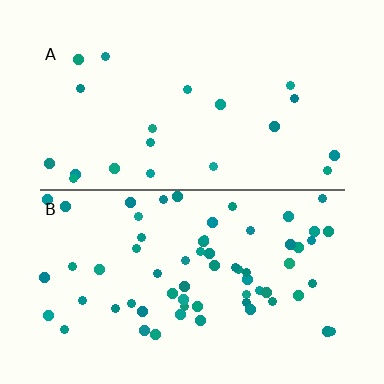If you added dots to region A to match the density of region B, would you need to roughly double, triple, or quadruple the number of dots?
Approximately triple.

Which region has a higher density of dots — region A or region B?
B (the bottom).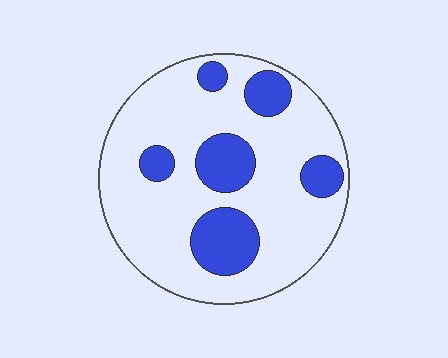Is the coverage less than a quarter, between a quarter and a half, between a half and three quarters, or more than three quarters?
Less than a quarter.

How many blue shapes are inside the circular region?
6.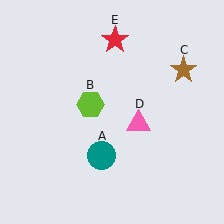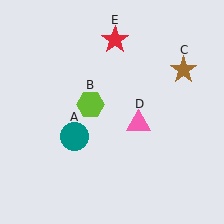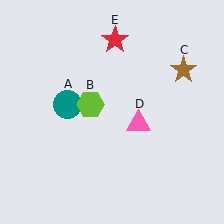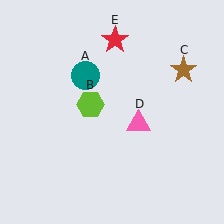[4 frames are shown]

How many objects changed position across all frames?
1 object changed position: teal circle (object A).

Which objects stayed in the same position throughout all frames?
Lime hexagon (object B) and brown star (object C) and pink triangle (object D) and red star (object E) remained stationary.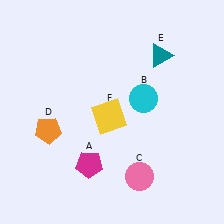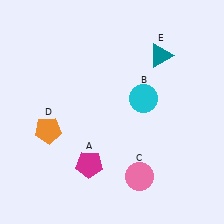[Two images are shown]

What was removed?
The yellow square (F) was removed in Image 2.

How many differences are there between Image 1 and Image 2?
There is 1 difference between the two images.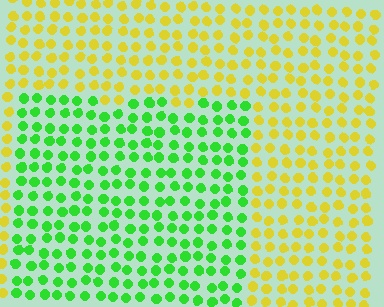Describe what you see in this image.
The image is filled with small yellow elements in a uniform arrangement. A rectangle-shaped region is visible where the elements are tinted to a slightly different hue, forming a subtle color boundary.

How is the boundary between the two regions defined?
The boundary is defined purely by a slight shift in hue (about 65 degrees). Spacing, size, and orientation are identical on both sides.